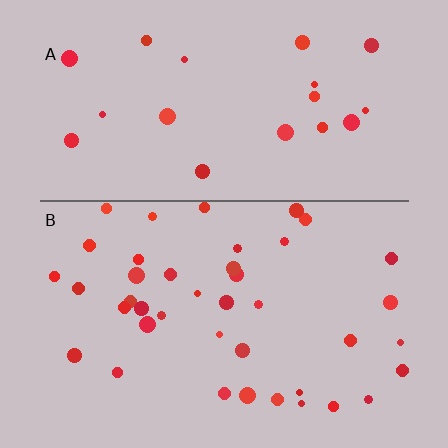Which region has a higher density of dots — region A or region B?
B (the bottom).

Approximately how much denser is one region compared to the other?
Approximately 1.9× — region B over region A.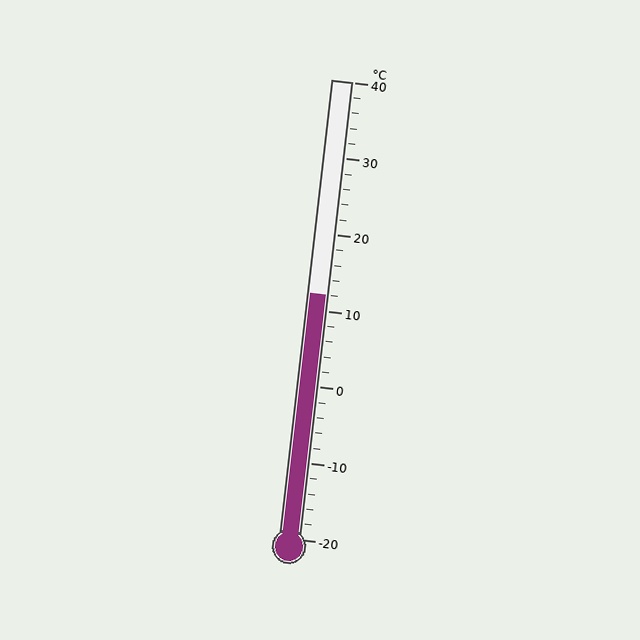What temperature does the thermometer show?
The thermometer shows approximately 12°C.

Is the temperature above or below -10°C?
The temperature is above -10°C.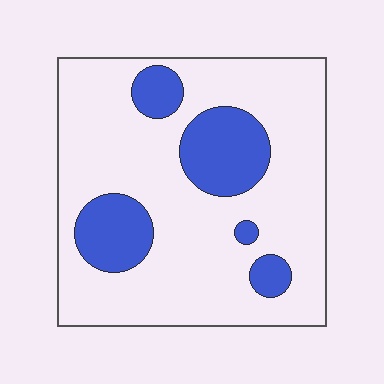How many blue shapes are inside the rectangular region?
5.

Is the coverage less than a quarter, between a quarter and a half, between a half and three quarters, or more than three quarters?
Less than a quarter.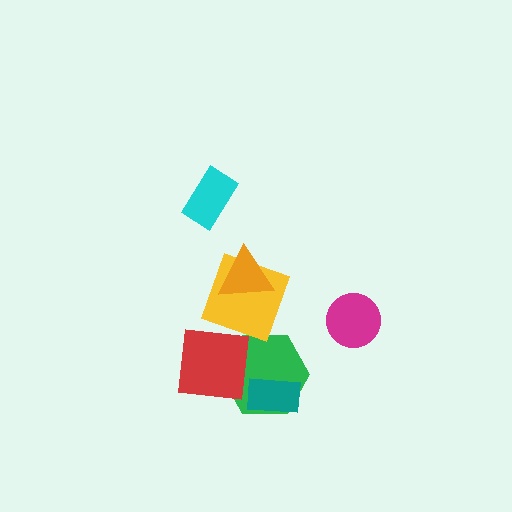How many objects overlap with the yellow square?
1 object overlaps with the yellow square.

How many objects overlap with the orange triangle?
1 object overlaps with the orange triangle.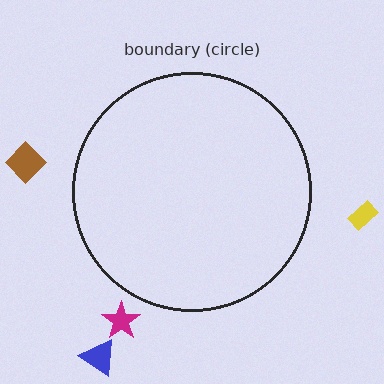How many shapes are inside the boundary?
0 inside, 4 outside.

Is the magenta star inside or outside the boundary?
Outside.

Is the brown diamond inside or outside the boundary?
Outside.